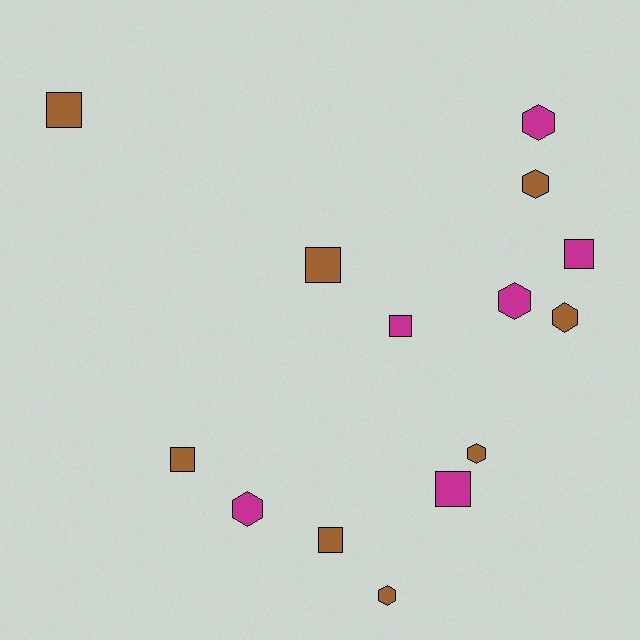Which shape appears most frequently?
Hexagon, with 7 objects.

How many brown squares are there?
There are 4 brown squares.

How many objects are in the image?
There are 14 objects.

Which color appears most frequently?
Brown, with 8 objects.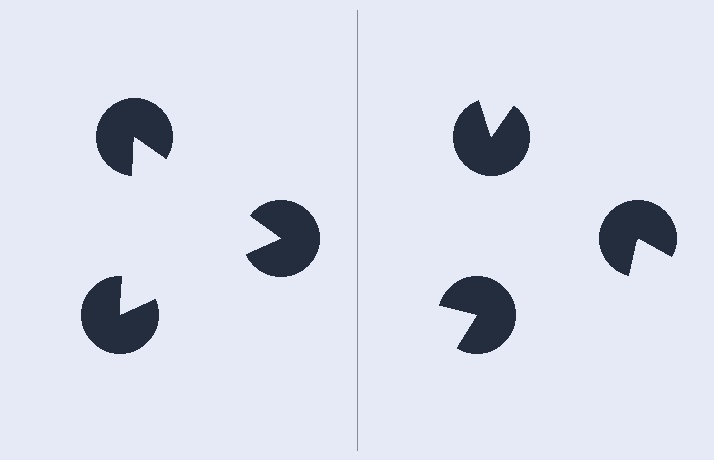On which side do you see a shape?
An illusory triangle appears on the left side. On the right side the wedge cuts are rotated, so no coherent shape forms.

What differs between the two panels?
The pac-man discs are positioned identically on both sides; only the wedge orientations differ. On the left they align to a triangle; on the right they are misaligned.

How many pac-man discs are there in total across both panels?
6 — 3 on each side.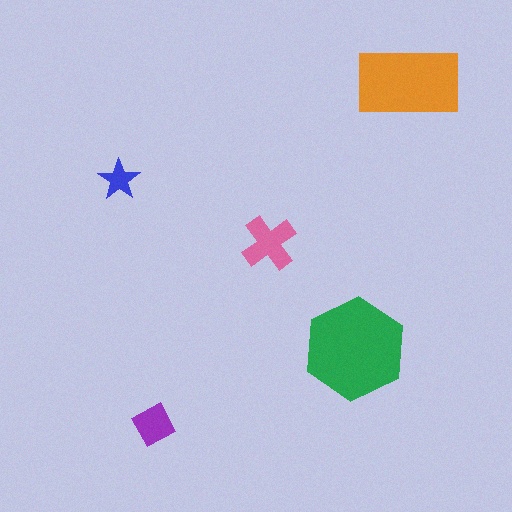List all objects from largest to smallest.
The green hexagon, the orange rectangle, the pink cross, the purple square, the blue star.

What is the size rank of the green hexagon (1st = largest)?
1st.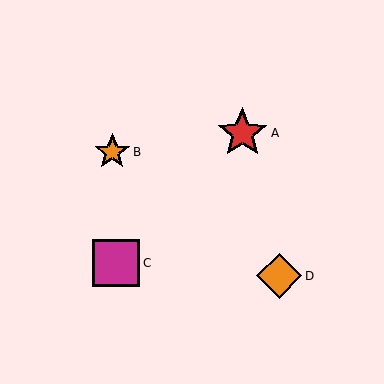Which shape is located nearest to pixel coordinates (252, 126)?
The red star (labeled A) at (242, 133) is nearest to that location.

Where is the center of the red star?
The center of the red star is at (242, 133).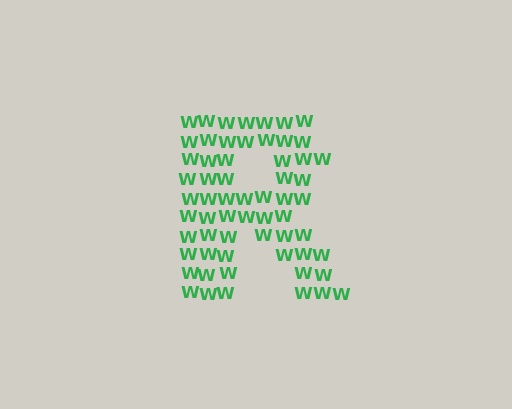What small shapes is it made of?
It is made of small letter W's.